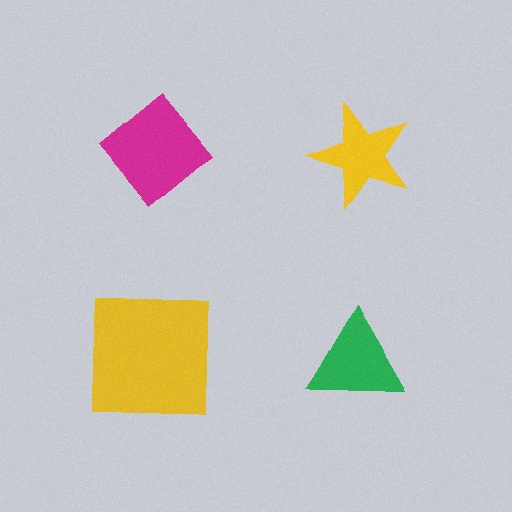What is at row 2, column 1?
A yellow square.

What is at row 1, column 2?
A yellow star.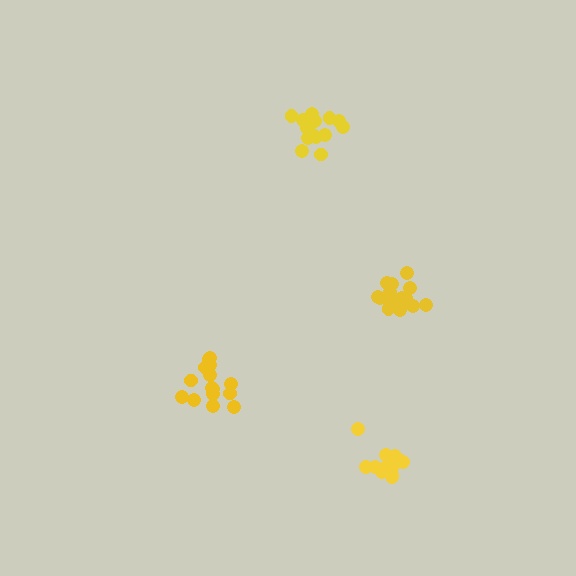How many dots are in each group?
Group 1: 17 dots, Group 2: 15 dots, Group 3: 13 dots, Group 4: 15 dots (60 total).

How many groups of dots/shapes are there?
There are 4 groups.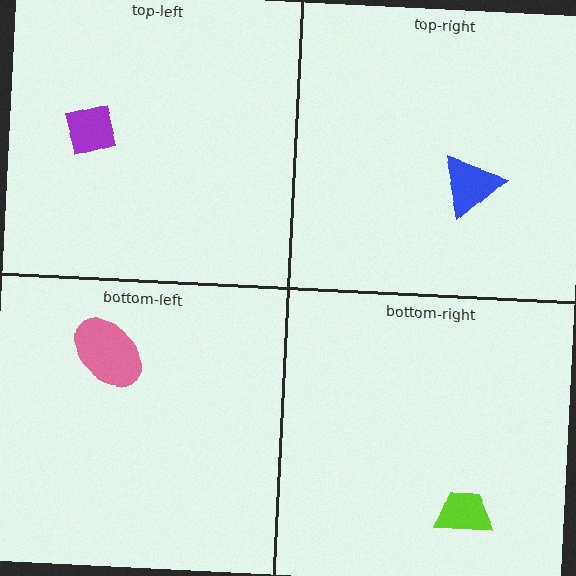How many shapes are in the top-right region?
1.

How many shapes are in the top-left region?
1.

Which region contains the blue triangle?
The top-right region.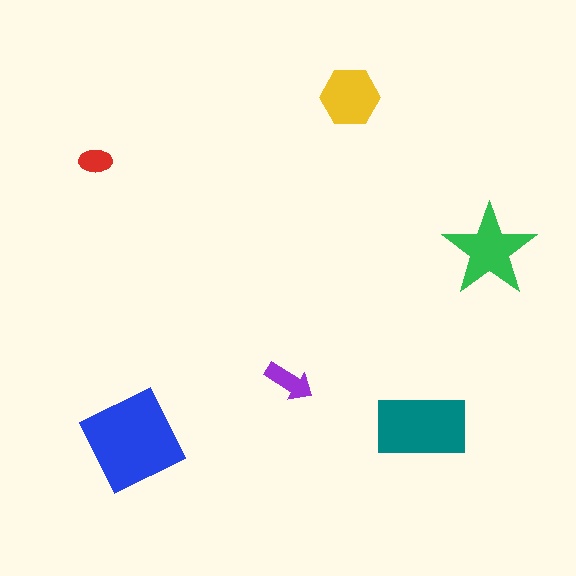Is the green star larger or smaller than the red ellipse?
Larger.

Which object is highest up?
The yellow hexagon is topmost.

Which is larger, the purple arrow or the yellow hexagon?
The yellow hexagon.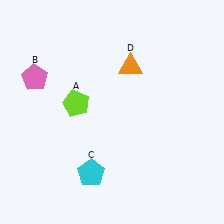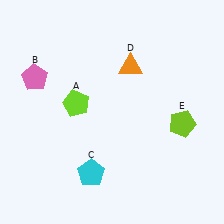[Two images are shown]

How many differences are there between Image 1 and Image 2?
There is 1 difference between the two images.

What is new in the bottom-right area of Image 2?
A lime pentagon (E) was added in the bottom-right area of Image 2.